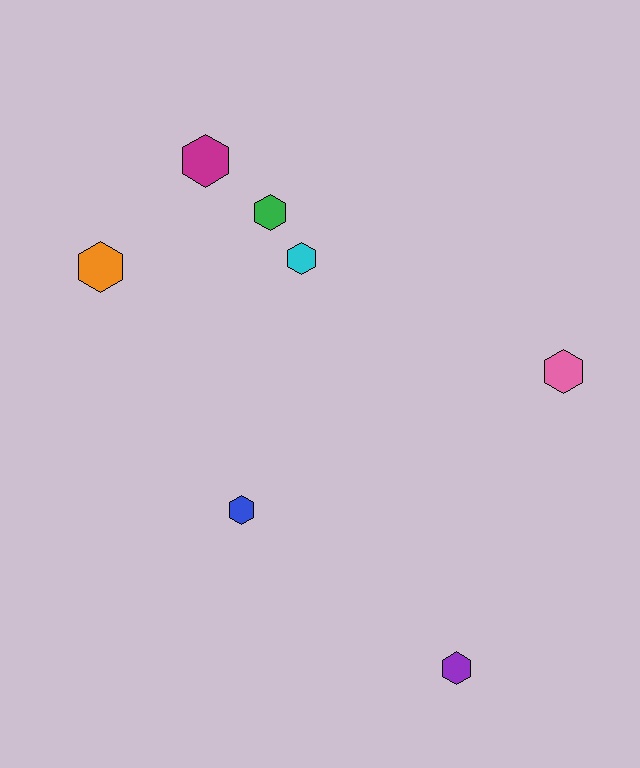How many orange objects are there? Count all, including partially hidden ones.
There is 1 orange object.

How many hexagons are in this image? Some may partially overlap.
There are 7 hexagons.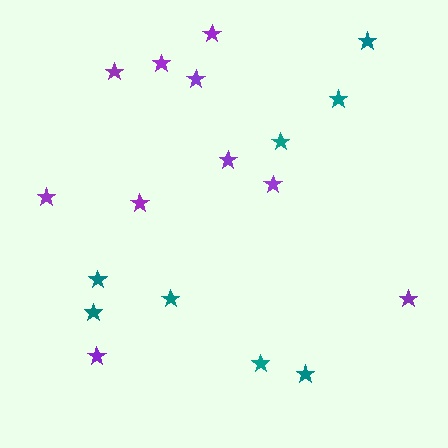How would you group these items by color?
There are 2 groups: one group of purple stars (10) and one group of teal stars (8).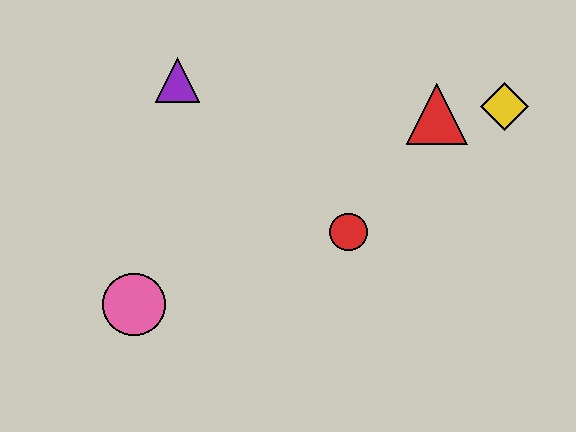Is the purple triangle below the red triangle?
No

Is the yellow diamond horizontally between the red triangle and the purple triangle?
No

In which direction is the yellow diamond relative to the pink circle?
The yellow diamond is to the right of the pink circle.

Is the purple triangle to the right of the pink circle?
Yes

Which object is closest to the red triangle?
The yellow diamond is closest to the red triangle.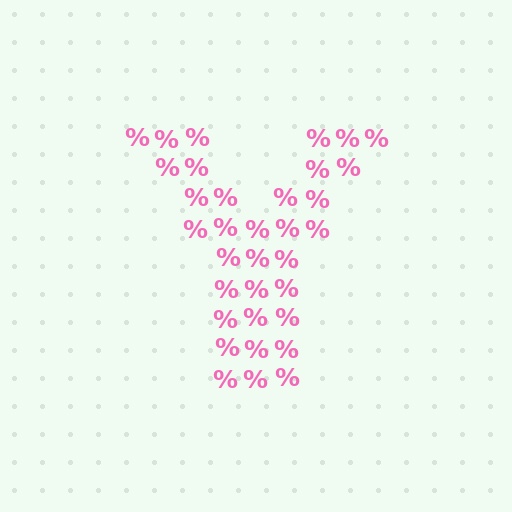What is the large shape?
The large shape is the letter Y.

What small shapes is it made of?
It is made of small percent signs.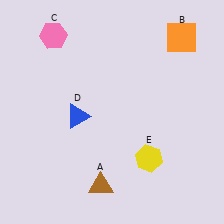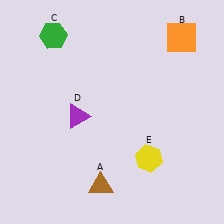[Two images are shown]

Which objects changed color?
C changed from pink to green. D changed from blue to purple.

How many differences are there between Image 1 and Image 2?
There are 2 differences between the two images.